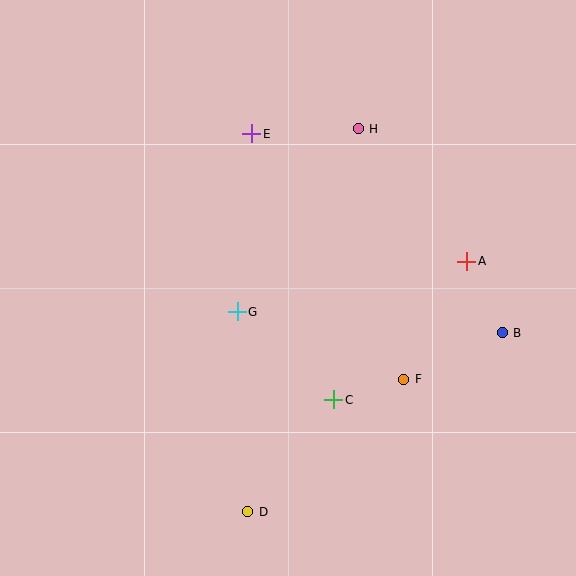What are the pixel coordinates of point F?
Point F is at (404, 379).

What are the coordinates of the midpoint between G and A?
The midpoint between G and A is at (352, 287).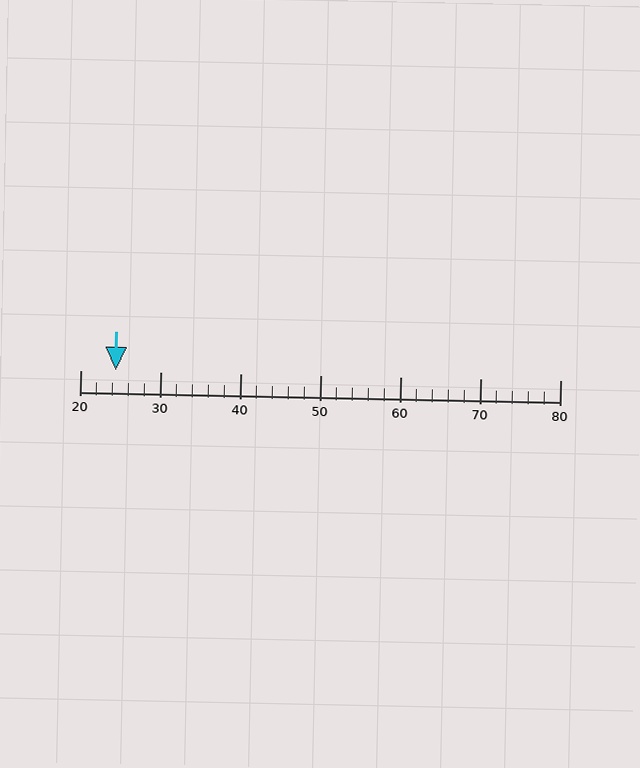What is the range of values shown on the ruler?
The ruler shows values from 20 to 80.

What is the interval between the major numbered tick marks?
The major tick marks are spaced 10 units apart.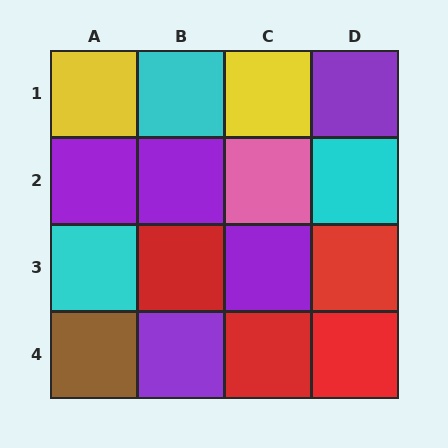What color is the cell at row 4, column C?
Red.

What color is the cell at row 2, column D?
Cyan.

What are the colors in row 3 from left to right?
Cyan, red, purple, red.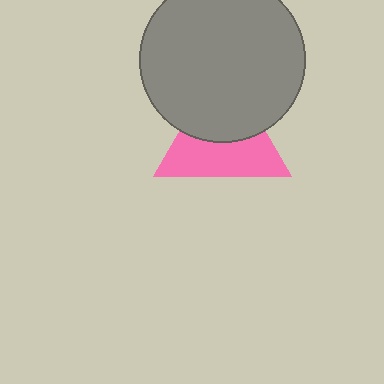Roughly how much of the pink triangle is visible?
About half of it is visible (roughly 54%).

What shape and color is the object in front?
The object in front is a gray circle.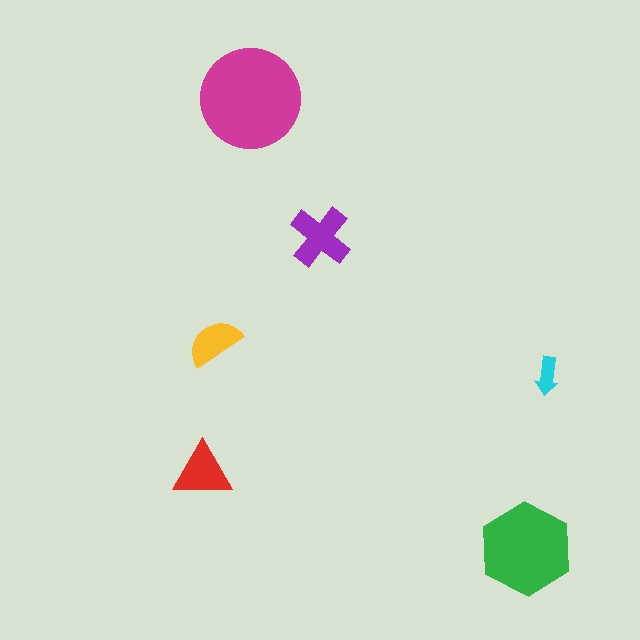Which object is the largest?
The magenta circle.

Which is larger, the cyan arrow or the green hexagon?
The green hexagon.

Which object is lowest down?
The green hexagon is bottommost.